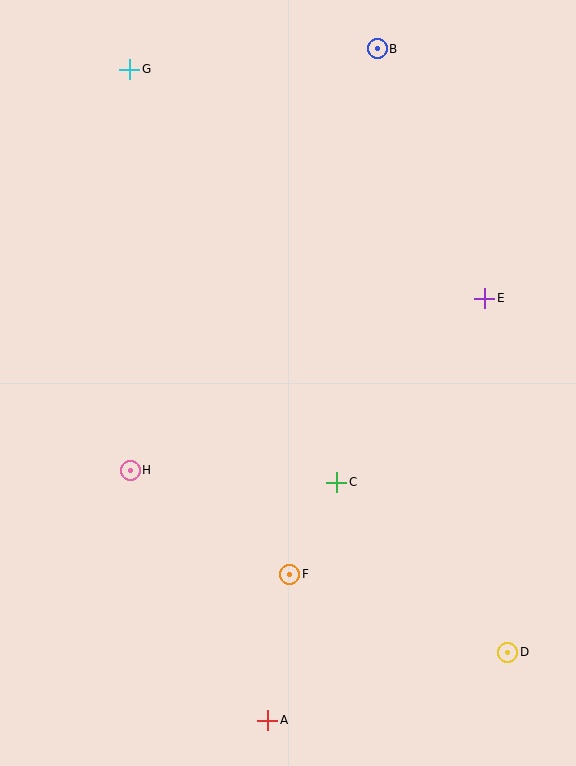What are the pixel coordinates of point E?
Point E is at (485, 298).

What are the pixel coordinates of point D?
Point D is at (508, 652).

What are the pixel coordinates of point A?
Point A is at (268, 720).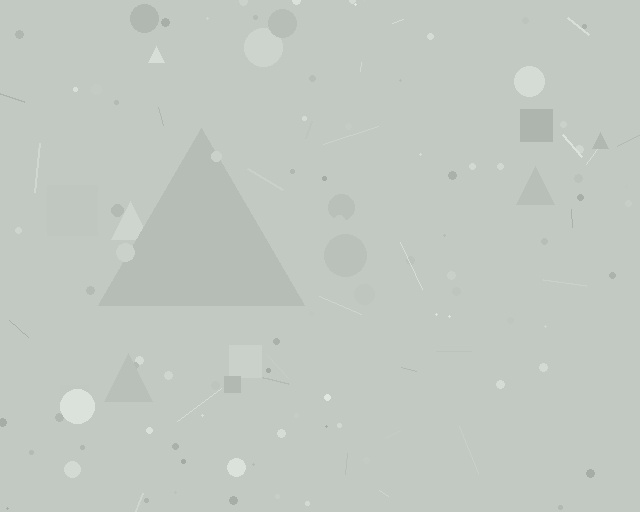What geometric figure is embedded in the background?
A triangle is embedded in the background.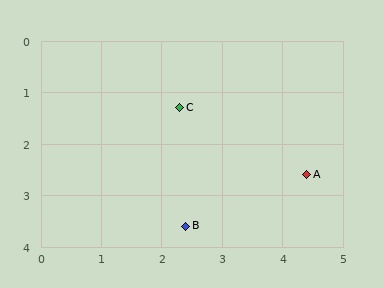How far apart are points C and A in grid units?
Points C and A are about 2.5 grid units apart.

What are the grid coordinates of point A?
Point A is at approximately (4.4, 2.6).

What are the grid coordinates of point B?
Point B is at approximately (2.4, 3.6).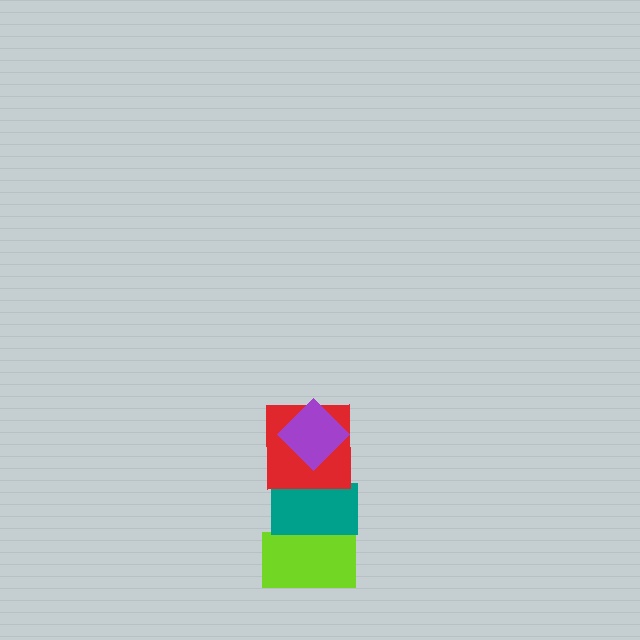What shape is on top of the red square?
The purple diamond is on top of the red square.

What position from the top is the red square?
The red square is 2nd from the top.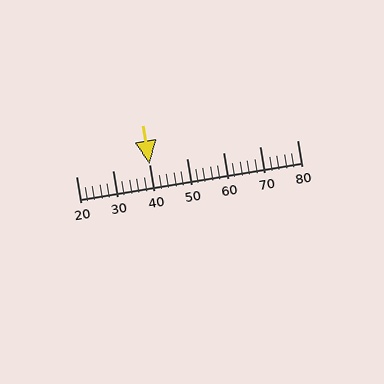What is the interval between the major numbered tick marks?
The major tick marks are spaced 10 units apart.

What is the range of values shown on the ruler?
The ruler shows values from 20 to 80.